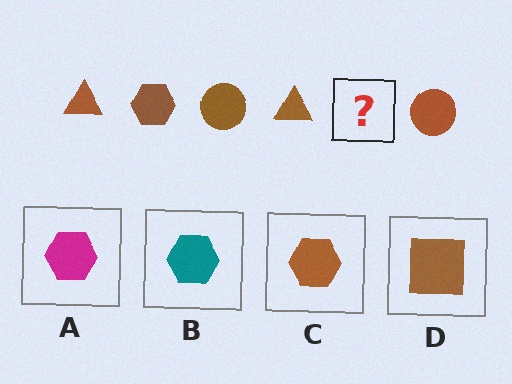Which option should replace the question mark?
Option C.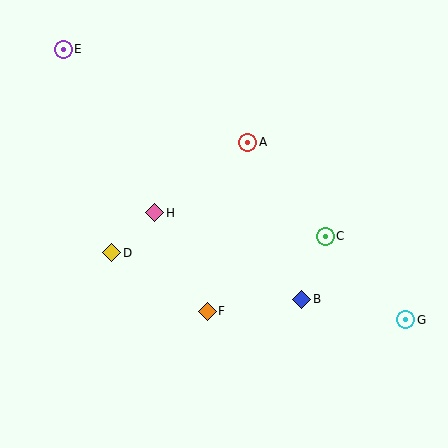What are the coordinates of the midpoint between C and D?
The midpoint between C and D is at (218, 245).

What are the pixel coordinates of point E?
Point E is at (63, 49).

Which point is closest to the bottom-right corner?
Point G is closest to the bottom-right corner.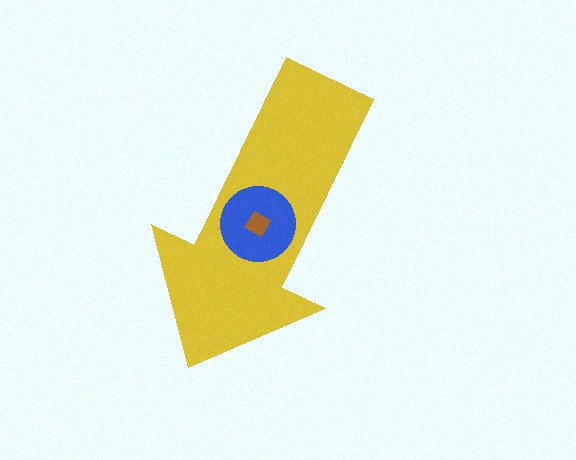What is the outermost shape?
The yellow arrow.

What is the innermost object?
The brown diamond.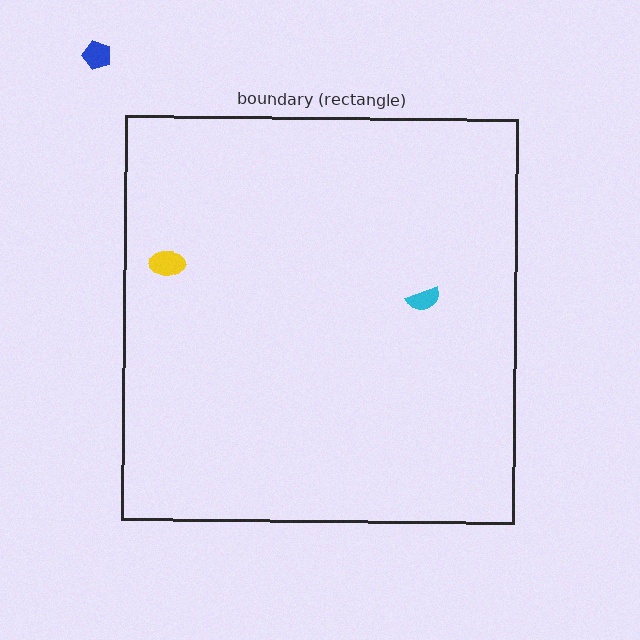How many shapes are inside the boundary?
2 inside, 1 outside.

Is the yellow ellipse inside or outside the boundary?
Inside.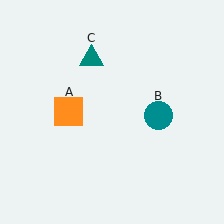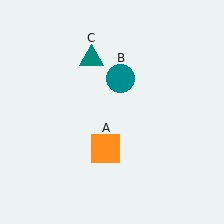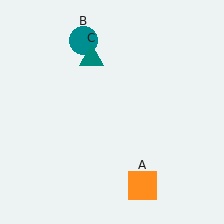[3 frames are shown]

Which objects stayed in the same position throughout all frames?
Teal triangle (object C) remained stationary.